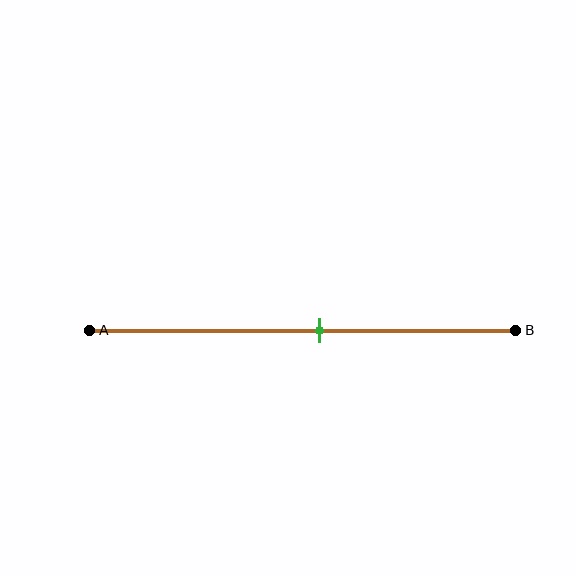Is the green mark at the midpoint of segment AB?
No, the mark is at about 55% from A, not at the 50% midpoint.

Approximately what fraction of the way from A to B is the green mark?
The green mark is approximately 55% of the way from A to B.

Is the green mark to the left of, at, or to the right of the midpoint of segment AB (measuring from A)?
The green mark is to the right of the midpoint of segment AB.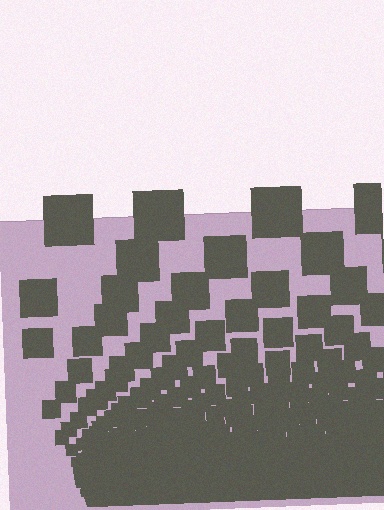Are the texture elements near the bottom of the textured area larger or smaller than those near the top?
Smaller. The gradient is inverted — elements near the bottom are smaller and denser.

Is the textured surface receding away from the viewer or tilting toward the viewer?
The surface appears to tilt toward the viewer. Texture elements get larger and sparser toward the top.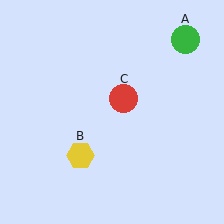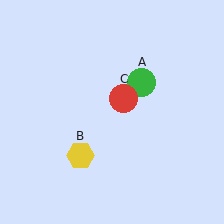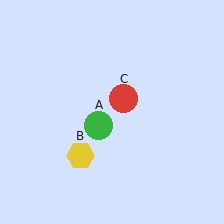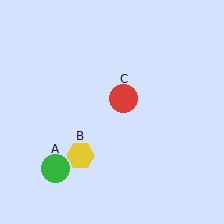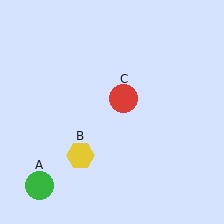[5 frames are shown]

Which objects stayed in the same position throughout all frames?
Yellow hexagon (object B) and red circle (object C) remained stationary.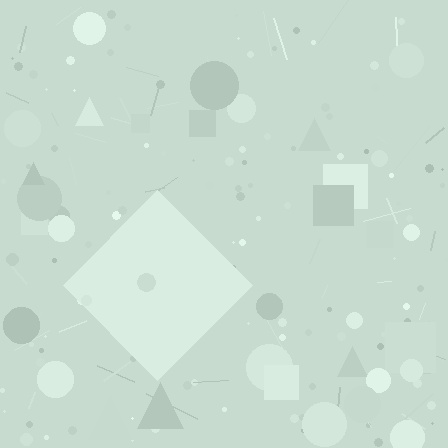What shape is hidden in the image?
A diamond is hidden in the image.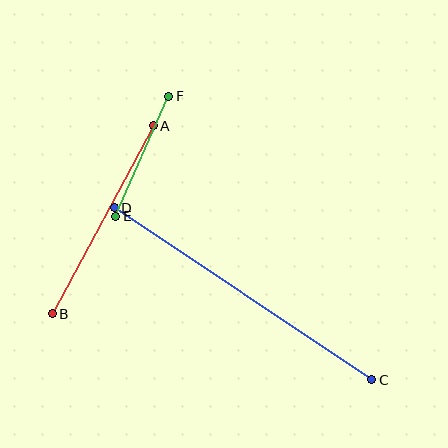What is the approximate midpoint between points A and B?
The midpoint is at approximately (103, 220) pixels.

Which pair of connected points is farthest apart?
Points C and D are farthest apart.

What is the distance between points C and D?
The distance is approximately 310 pixels.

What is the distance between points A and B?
The distance is approximately 214 pixels.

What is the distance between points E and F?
The distance is approximately 131 pixels.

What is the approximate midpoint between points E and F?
The midpoint is at approximately (142, 156) pixels.